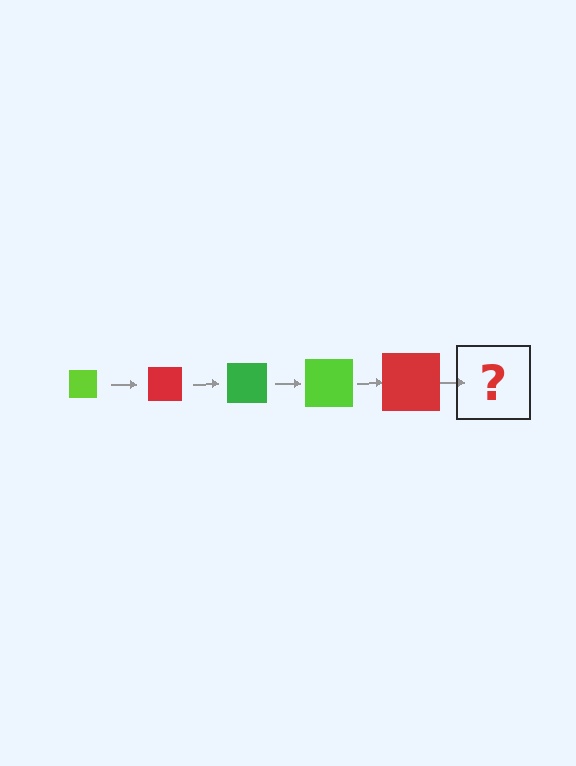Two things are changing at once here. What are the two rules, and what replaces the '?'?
The two rules are that the square grows larger each step and the color cycles through lime, red, and green. The '?' should be a green square, larger than the previous one.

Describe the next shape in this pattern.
It should be a green square, larger than the previous one.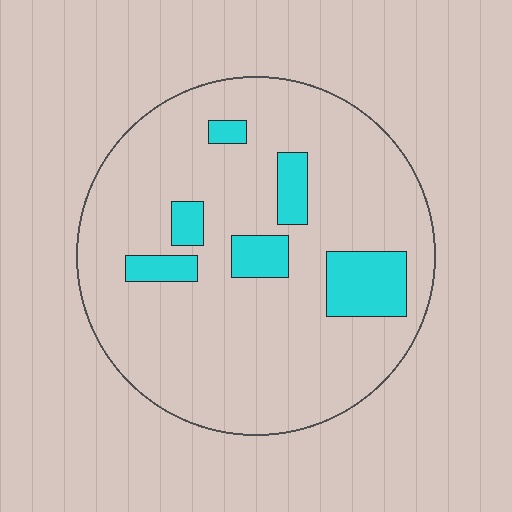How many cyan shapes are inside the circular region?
6.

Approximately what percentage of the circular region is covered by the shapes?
Approximately 15%.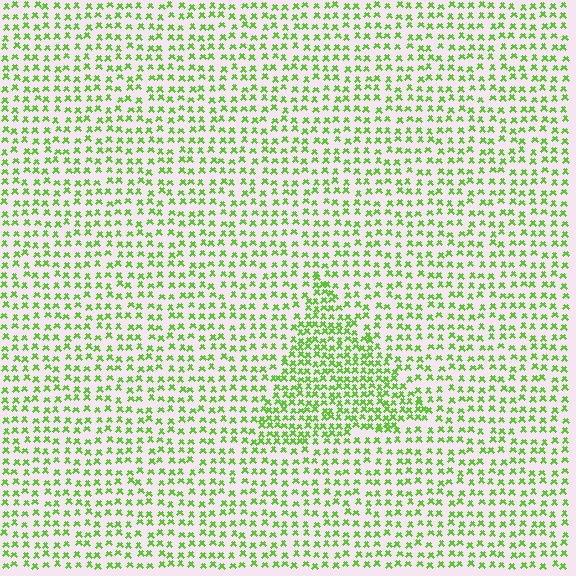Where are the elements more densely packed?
The elements are more densely packed inside the triangle boundary.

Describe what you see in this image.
The image contains small lime elements arranged at two different densities. A triangle-shaped region is visible where the elements are more densely packed than the surrounding area.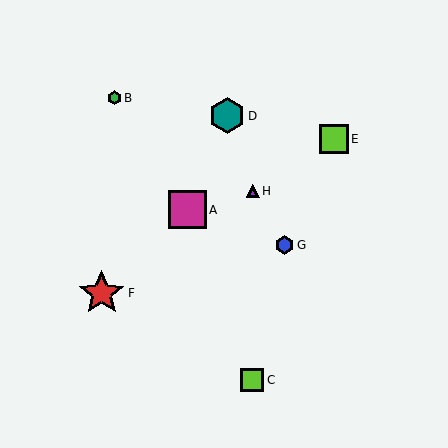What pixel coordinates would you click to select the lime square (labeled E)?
Click at (334, 139) to select the lime square E.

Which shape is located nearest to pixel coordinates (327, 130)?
The lime square (labeled E) at (334, 139) is nearest to that location.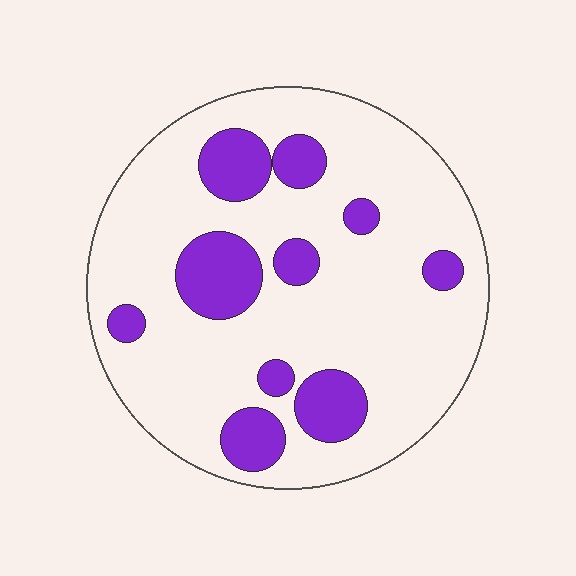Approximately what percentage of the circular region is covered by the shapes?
Approximately 20%.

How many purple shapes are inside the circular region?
10.